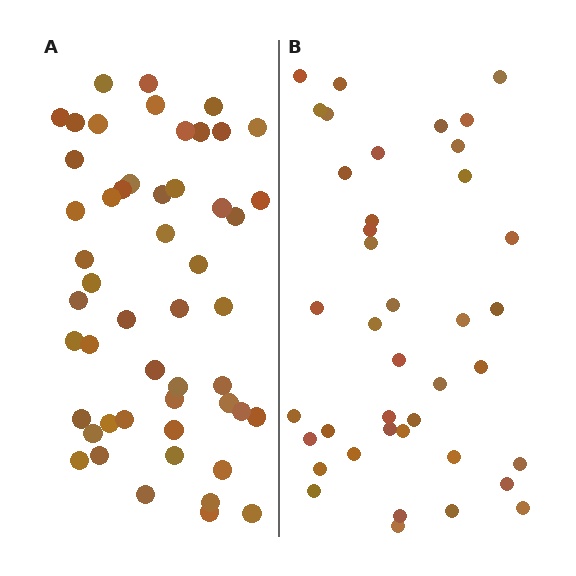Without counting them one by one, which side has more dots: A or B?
Region A (the left region) has more dots.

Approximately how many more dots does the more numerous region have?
Region A has roughly 12 or so more dots than region B.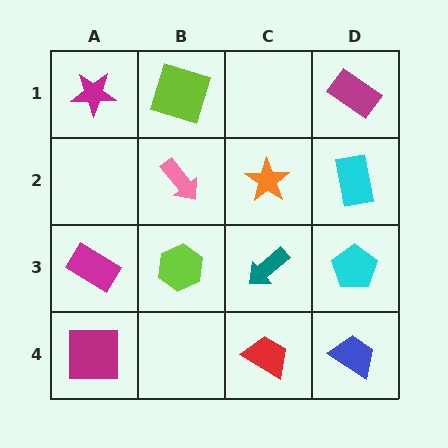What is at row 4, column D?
A blue trapezoid.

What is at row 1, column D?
A magenta rectangle.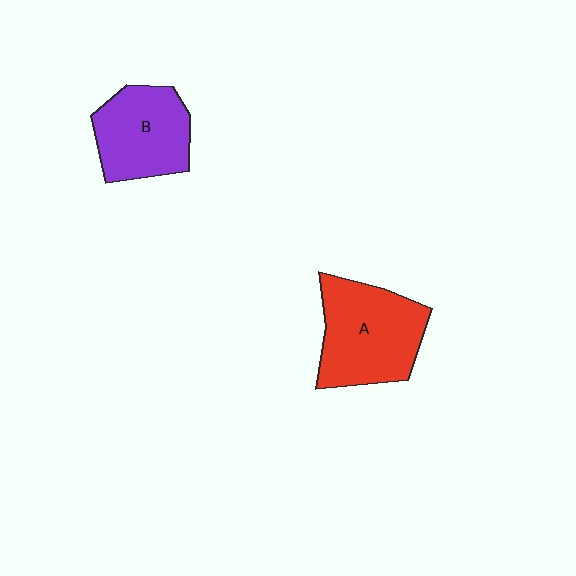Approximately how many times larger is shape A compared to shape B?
Approximately 1.2 times.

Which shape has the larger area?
Shape A (red).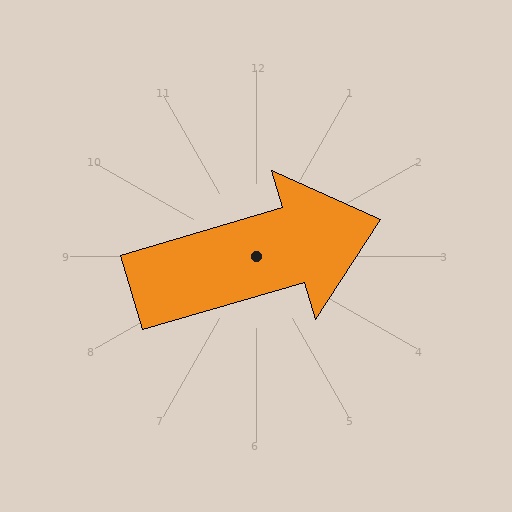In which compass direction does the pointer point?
East.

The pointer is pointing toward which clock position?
Roughly 2 o'clock.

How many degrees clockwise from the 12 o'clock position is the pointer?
Approximately 74 degrees.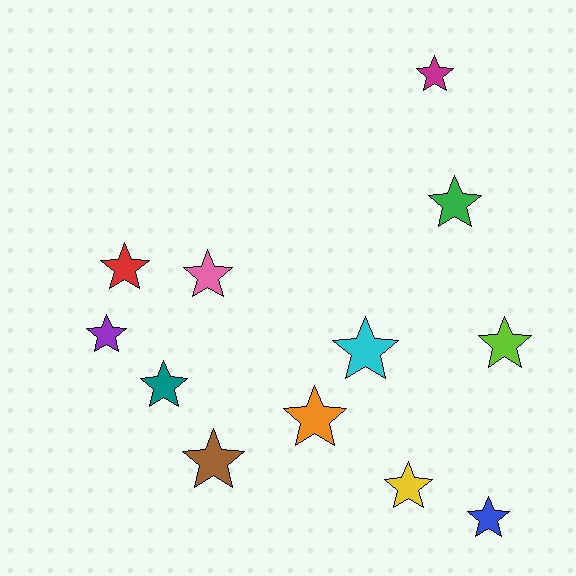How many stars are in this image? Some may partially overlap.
There are 12 stars.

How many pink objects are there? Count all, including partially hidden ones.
There is 1 pink object.